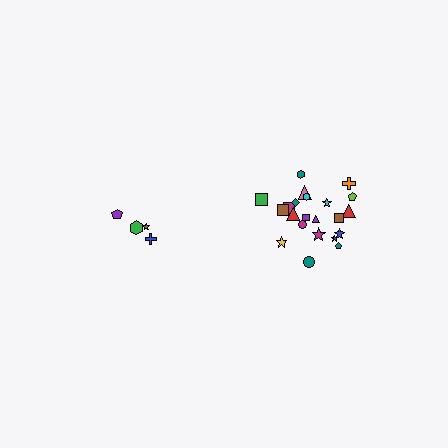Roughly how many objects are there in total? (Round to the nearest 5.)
Roughly 25 objects in total.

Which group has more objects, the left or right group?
The right group.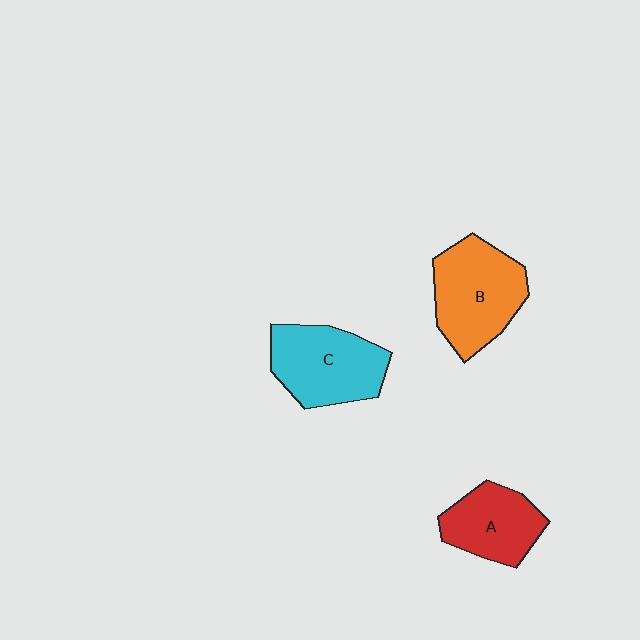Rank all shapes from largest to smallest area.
From largest to smallest: B (orange), C (cyan), A (red).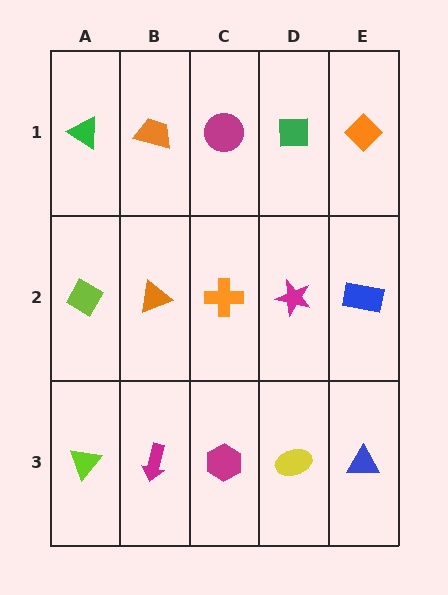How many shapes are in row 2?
5 shapes.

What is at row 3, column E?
A blue triangle.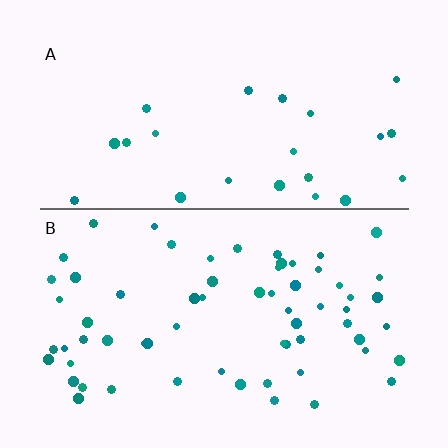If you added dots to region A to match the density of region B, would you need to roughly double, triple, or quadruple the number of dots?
Approximately triple.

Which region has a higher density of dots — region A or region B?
B (the bottom).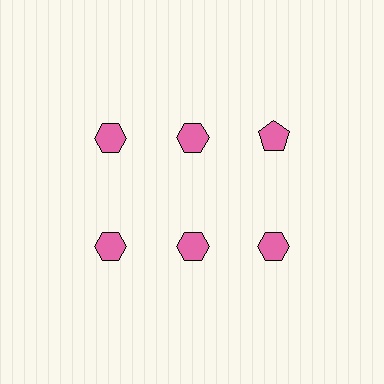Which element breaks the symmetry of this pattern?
The pink pentagon in the top row, center column breaks the symmetry. All other shapes are pink hexagons.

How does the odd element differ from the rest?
It has a different shape: pentagon instead of hexagon.